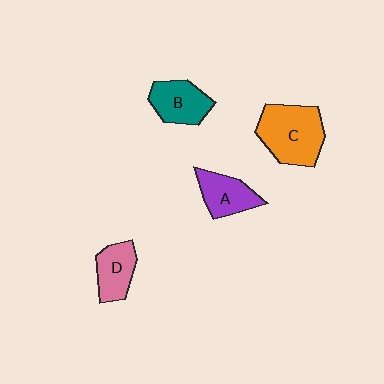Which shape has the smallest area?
Shape D (pink).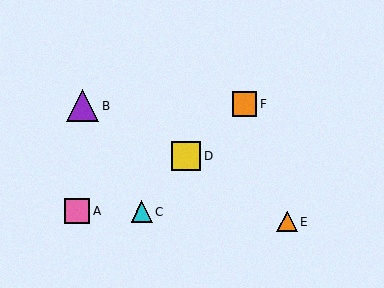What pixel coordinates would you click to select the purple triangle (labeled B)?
Click at (83, 106) to select the purple triangle B.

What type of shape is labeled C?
Shape C is a cyan triangle.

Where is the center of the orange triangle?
The center of the orange triangle is at (287, 222).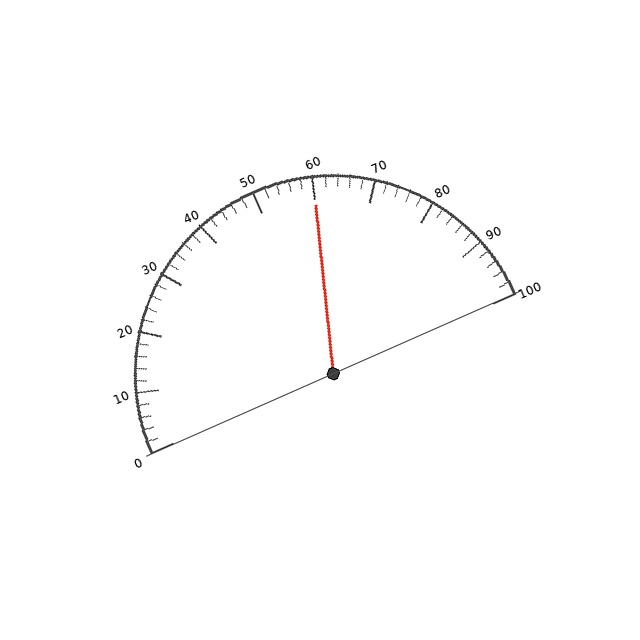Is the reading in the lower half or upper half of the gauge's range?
The reading is in the upper half of the range (0 to 100).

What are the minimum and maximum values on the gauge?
The gauge ranges from 0 to 100.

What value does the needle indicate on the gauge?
The needle indicates approximately 60.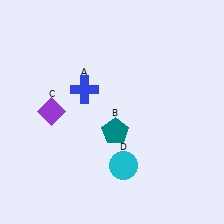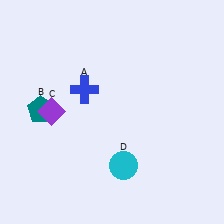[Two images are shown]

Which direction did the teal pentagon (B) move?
The teal pentagon (B) moved left.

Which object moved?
The teal pentagon (B) moved left.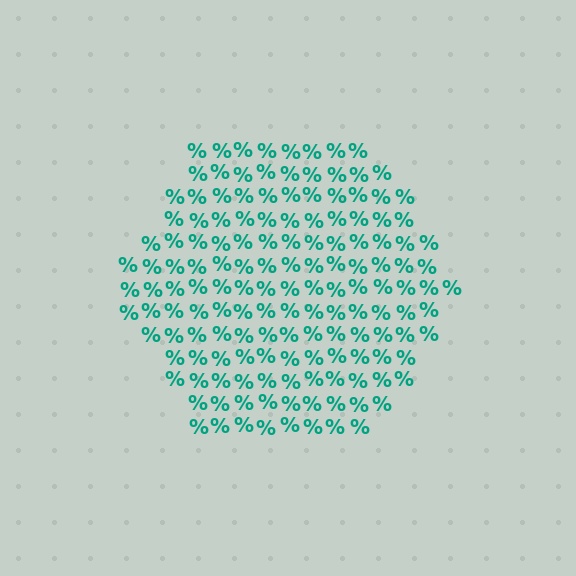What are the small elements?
The small elements are percent signs.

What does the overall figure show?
The overall figure shows a hexagon.